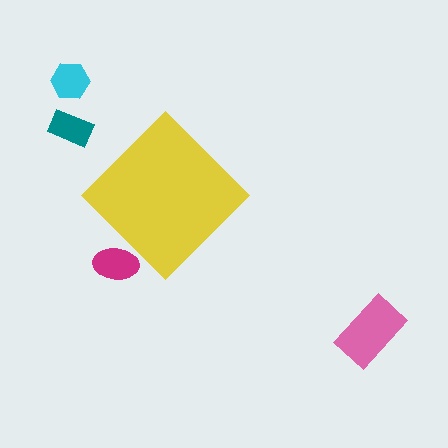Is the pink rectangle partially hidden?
No, the pink rectangle is fully visible.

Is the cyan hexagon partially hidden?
No, the cyan hexagon is fully visible.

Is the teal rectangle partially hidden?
No, the teal rectangle is fully visible.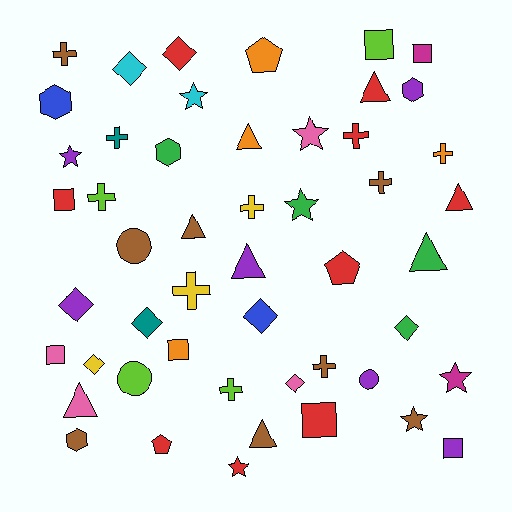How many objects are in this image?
There are 50 objects.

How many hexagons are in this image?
There are 4 hexagons.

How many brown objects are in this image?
There are 8 brown objects.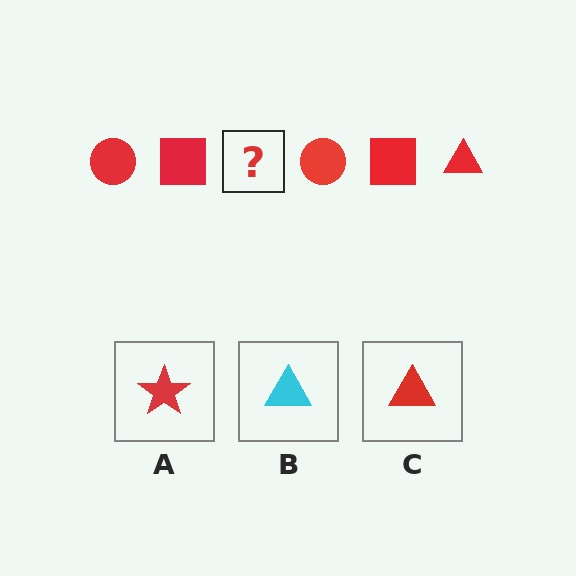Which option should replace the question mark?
Option C.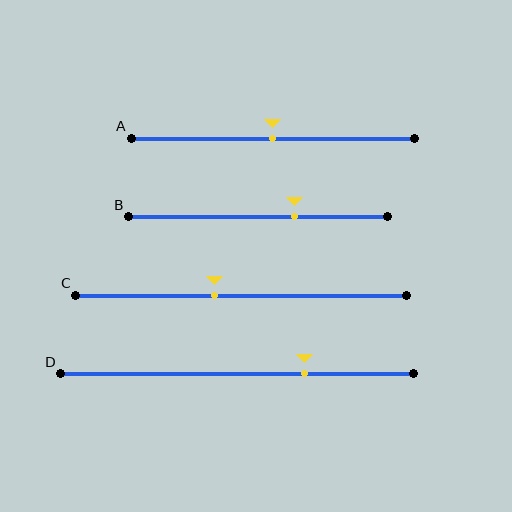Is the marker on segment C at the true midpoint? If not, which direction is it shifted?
No, the marker on segment C is shifted to the left by about 8% of the segment length.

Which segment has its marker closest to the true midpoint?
Segment A has its marker closest to the true midpoint.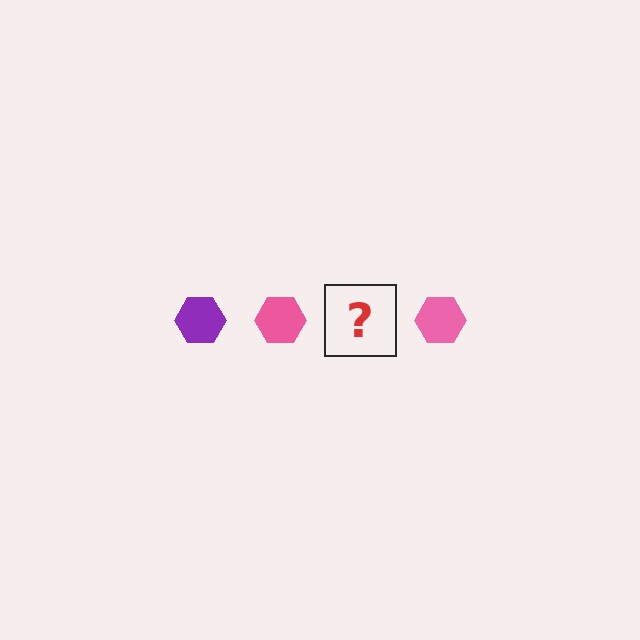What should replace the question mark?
The question mark should be replaced with a purple hexagon.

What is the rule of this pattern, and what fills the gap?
The rule is that the pattern cycles through purple, pink hexagons. The gap should be filled with a purple hexagon.